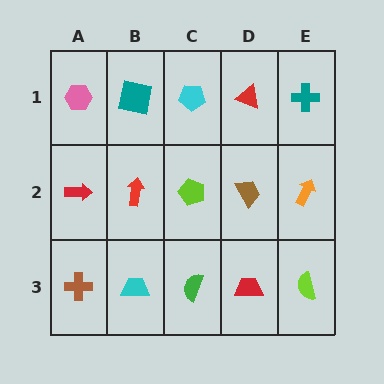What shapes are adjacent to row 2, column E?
A teal cross (row 1, column E), a lime semicircle (row 3, column E), a brown trapezoid (row 2, column D).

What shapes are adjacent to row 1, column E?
An orange arrow (row 2, column E), a red triangle (row 1, column D).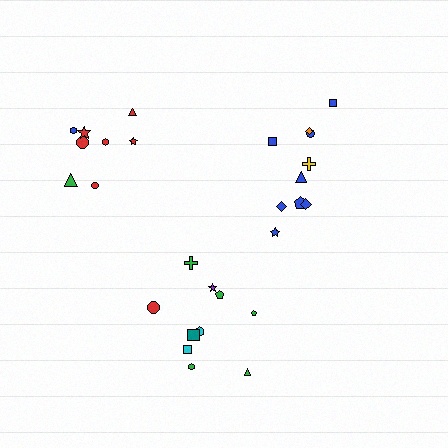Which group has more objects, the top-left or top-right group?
The top-right group.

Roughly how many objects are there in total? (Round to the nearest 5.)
Roughly 30 objects in total.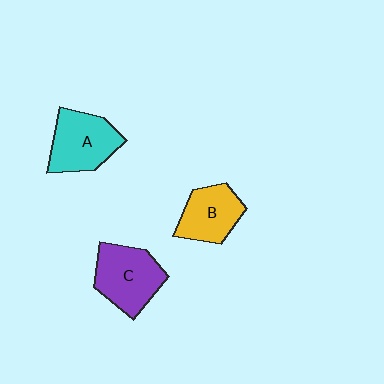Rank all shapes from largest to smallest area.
From largest to smallest: C (purple), A (cyan), B (yellow).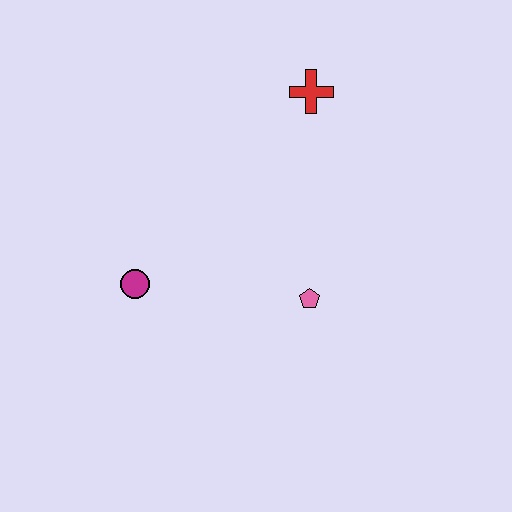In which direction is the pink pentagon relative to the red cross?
The pink pentagon is below the red cross.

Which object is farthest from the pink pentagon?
The red cross is farthest from the pink pentagon.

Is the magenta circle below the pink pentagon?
No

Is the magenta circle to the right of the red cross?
No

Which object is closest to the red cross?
The pink pentagon is closest to the red cross.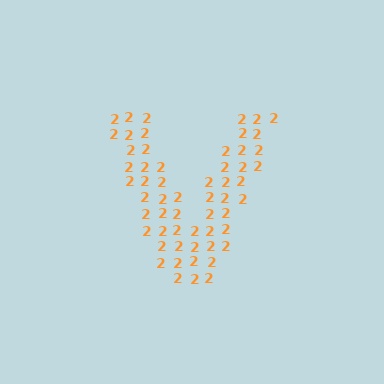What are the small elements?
The small elements are digit 2's.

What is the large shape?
The large shape is the letter V.